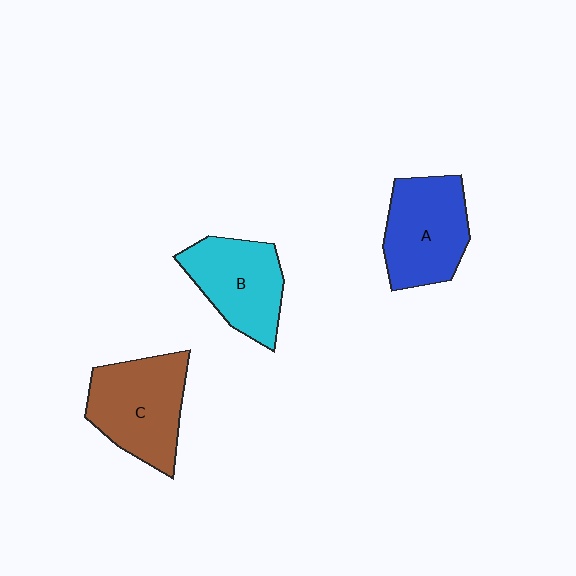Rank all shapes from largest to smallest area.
From largest to smallest: C (brown), A (blue), B (cyan).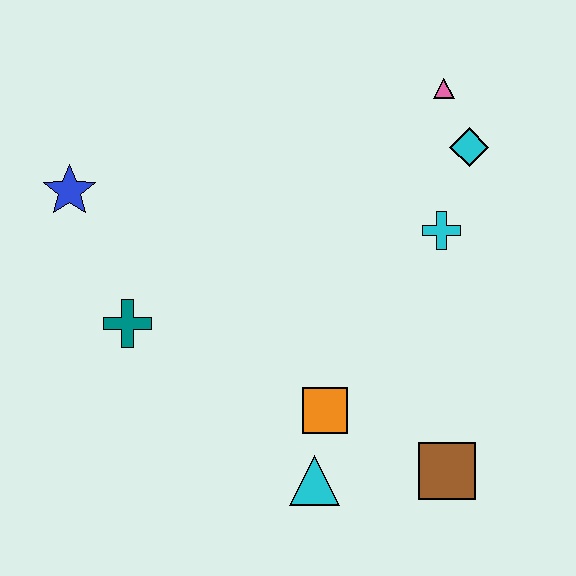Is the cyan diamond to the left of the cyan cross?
No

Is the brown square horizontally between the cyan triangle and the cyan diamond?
Yes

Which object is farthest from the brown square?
The blue star is farthest from the brown square.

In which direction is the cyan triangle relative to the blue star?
The cyan triangle is below the blue star.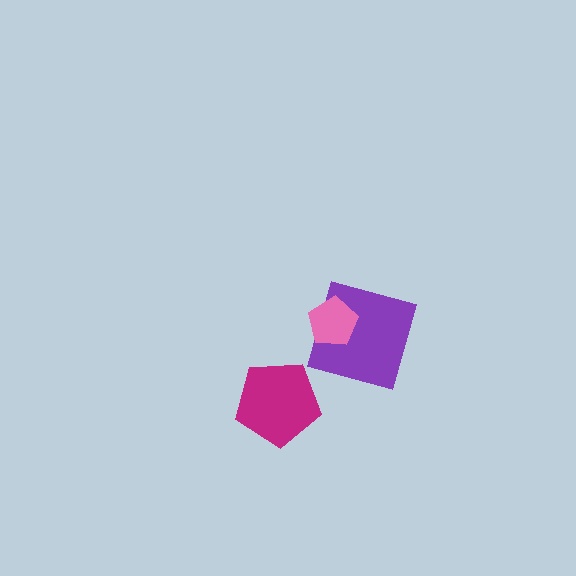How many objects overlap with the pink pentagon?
1 object overlaps with the pink pentagon.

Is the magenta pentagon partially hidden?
No, no other shape covers it.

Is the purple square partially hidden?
Yes, it is partially covered by another shape.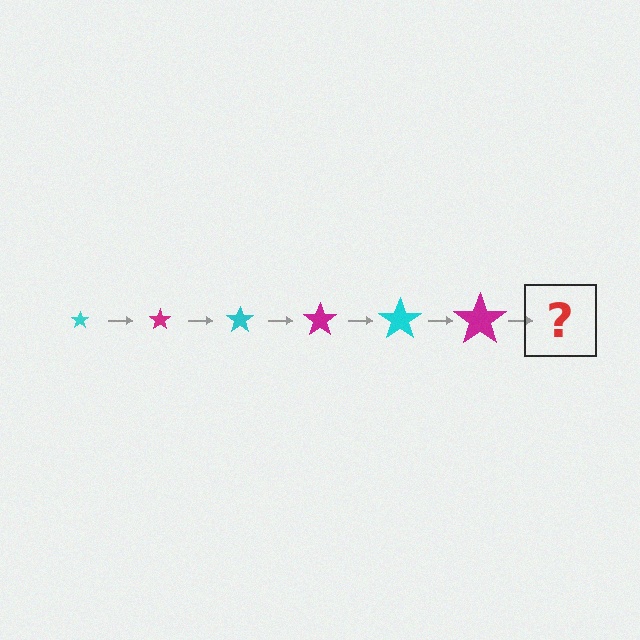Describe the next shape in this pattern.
It should be a cyan star, larger than the previous one.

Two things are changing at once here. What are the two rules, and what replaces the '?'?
The two rules are that the star grows larger each step and the color cycles through cyan and magenta. The '?' should be a cyan star, larger than the previous one.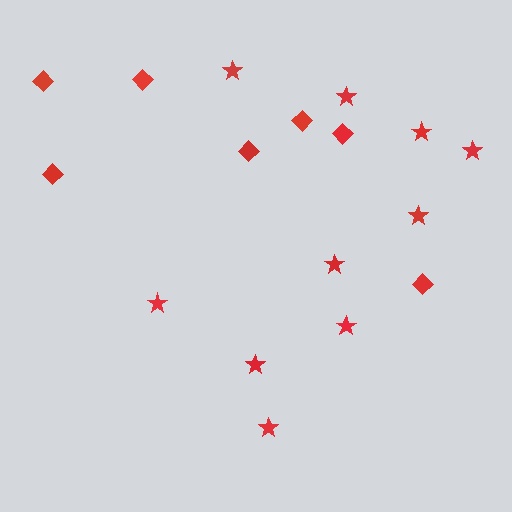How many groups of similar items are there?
There are 2 groups: one group of stars (10) and one group of diamonds (7).